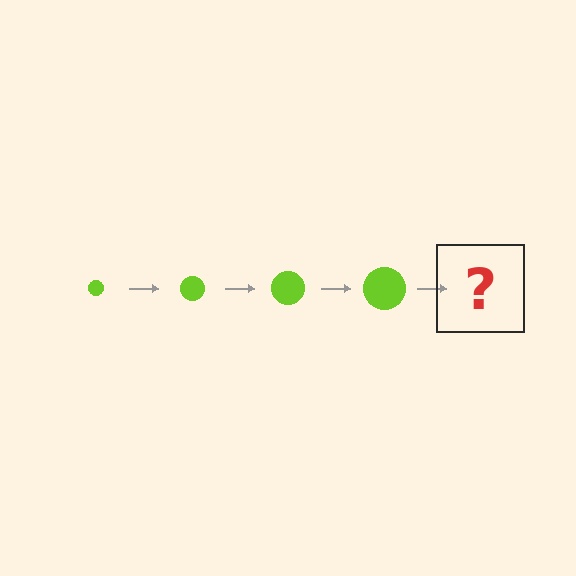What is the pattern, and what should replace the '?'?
The pattern is that the circle gets progressively larger each step. The '?' should be a lime circle, larger than the previous one.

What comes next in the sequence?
The next element should be a lime circle, larger than the previous one.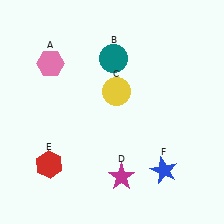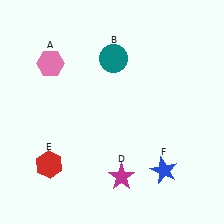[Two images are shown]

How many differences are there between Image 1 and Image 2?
There is 1 difference between the two images.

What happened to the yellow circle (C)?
The yellow circle (C) was removed in Image 2. It was in the top-right area of Image 1.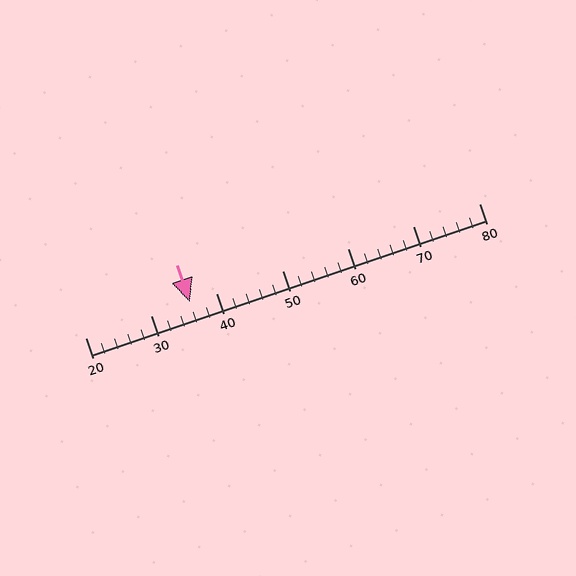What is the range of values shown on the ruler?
The ruler shows values from 20 to 80.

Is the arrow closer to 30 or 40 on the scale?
The arrow is closer to 40.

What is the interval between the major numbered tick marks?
The major tick marks are spaced 10 units apart.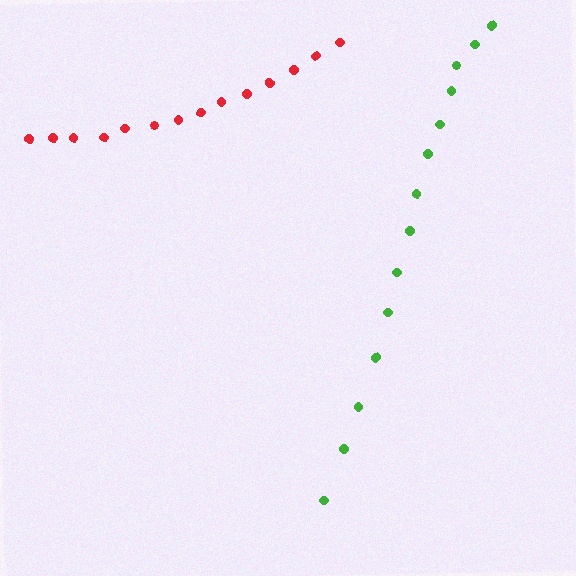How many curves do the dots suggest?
There are 2 distinct paths.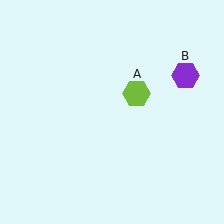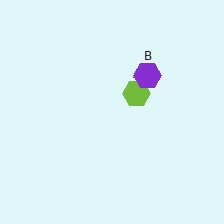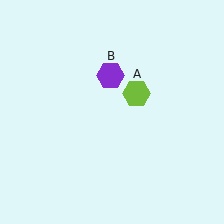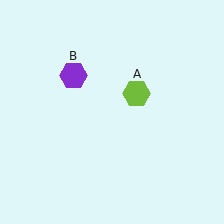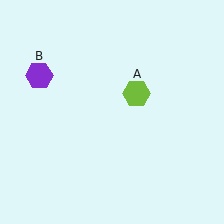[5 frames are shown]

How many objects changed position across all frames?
1 object changed position: purple hexagon (object B).